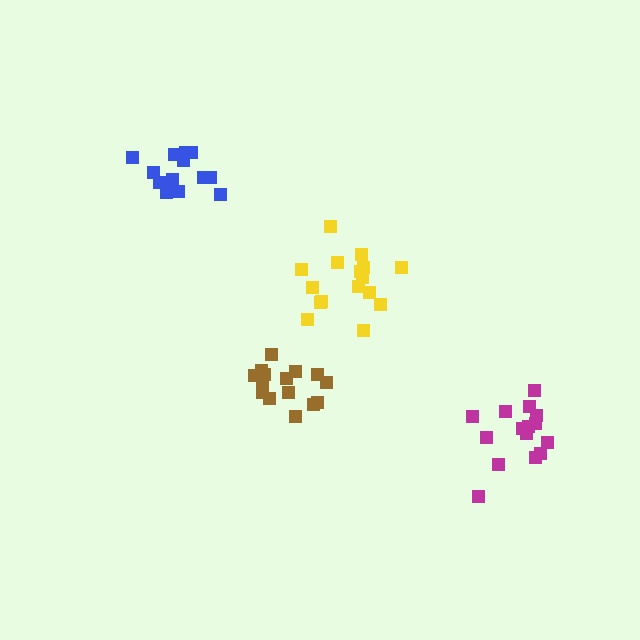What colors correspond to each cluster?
The clusters are colored: yellow, blue, brown, magenta.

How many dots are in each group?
Group 1: 16 dots, Group 2: 14 dots, Group 3: 15 dots, Group 4: 15 dots (60 total).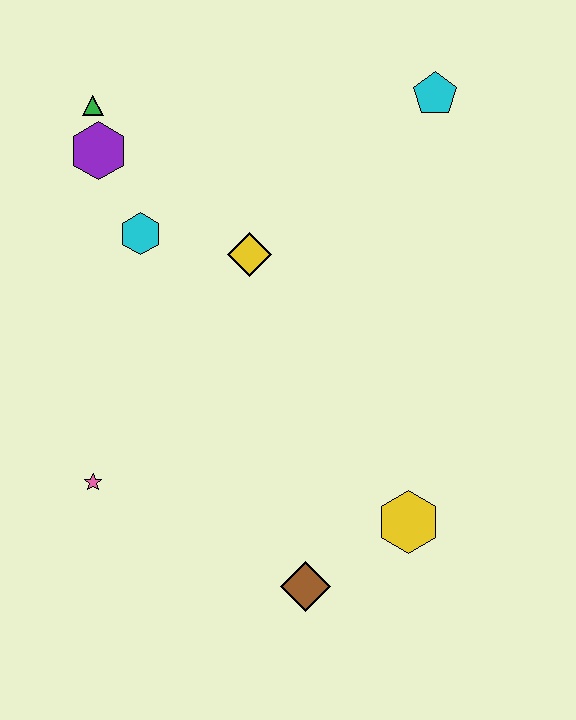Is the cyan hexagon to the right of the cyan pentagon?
No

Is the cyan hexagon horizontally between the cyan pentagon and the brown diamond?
No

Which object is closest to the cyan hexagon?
The purple hexagon is closest to the cyan hexagon.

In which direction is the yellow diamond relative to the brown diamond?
The yellow diamond is above the brown diamond.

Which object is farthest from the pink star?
The cyan pentagon is farthest from the pink star.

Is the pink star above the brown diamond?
Yes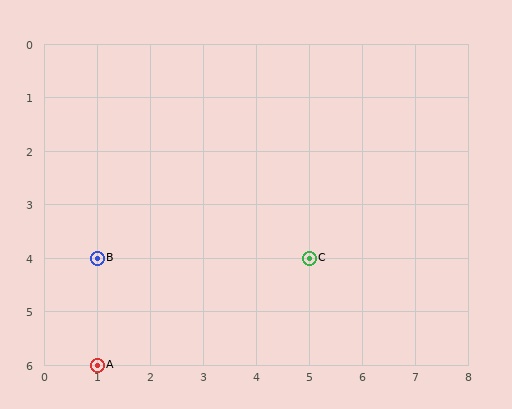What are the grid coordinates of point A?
Point A is at grid coordinates (1, 6).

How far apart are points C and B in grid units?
Points C and B are 4 columns apart.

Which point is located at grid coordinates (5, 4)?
Point C is at (5, 4).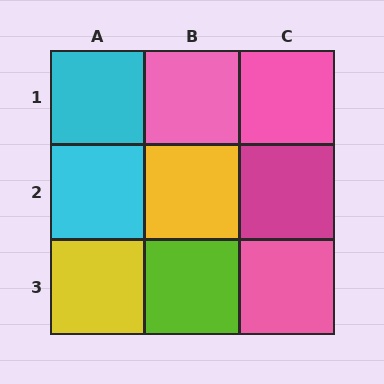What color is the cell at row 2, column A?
Cyan.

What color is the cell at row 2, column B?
Yellow.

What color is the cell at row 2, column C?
Magenta.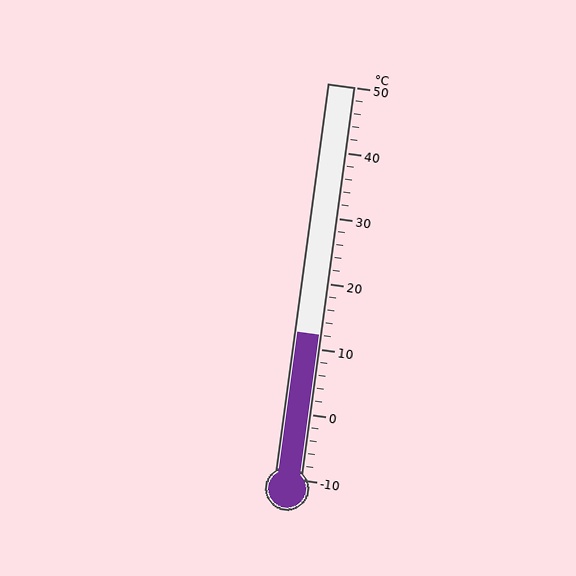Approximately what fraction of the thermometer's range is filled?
The thermometer is filled to approximately 35% of its range.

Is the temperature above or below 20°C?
The temperature is below 20°C.